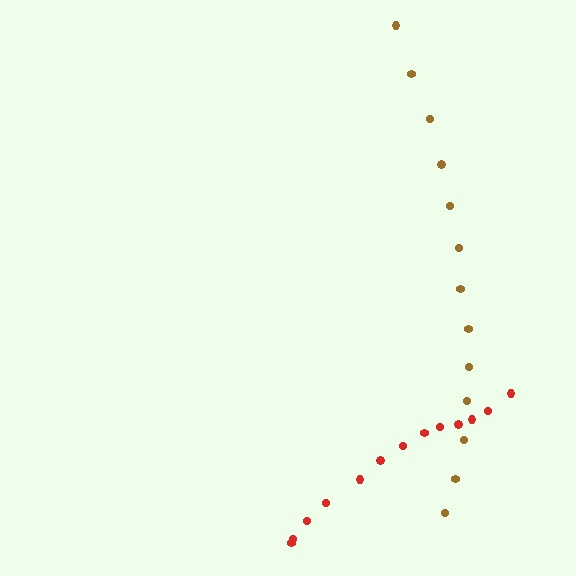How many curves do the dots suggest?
There are 2 distinct paths.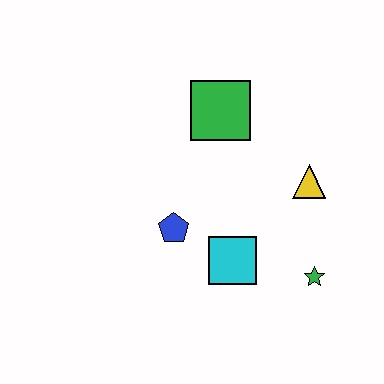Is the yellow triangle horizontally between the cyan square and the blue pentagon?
No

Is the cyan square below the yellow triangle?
Yes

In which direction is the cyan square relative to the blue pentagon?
The cyan square is to the right of the blue pentagon.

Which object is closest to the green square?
The yellow triangle is closest to the green square.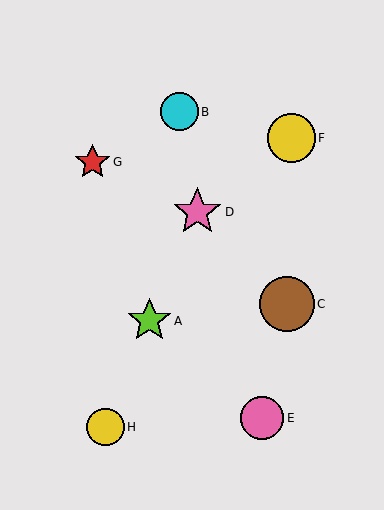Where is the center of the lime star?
The center of the lime star is at (149, 321).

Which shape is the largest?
The brown circle (labeled C) is the largest.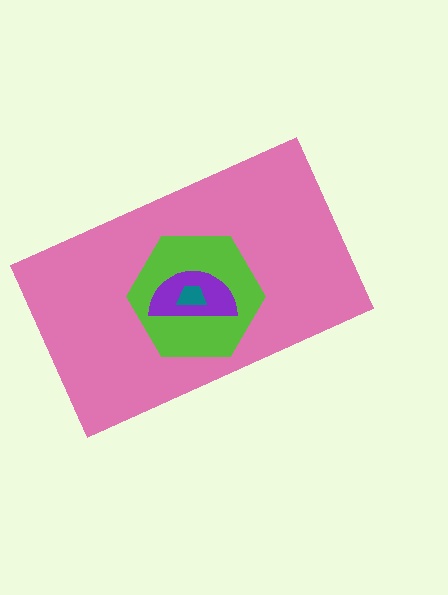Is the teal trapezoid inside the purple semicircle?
Yes.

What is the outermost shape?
The pink rectangle.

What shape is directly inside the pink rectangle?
The lime hexagon.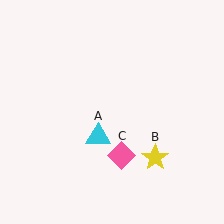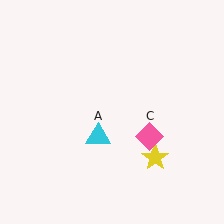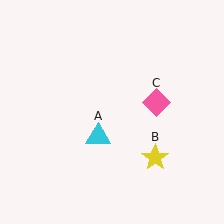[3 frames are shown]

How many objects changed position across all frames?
1 object changed position: pink diamond (object C).